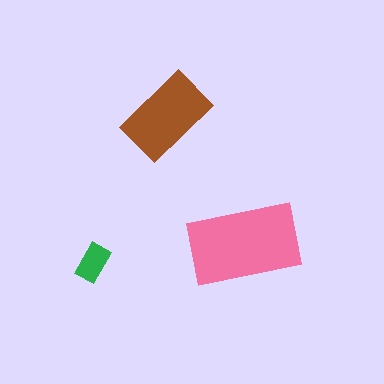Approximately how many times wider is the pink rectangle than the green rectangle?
About 3 times wider.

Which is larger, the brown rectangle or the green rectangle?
The brown one.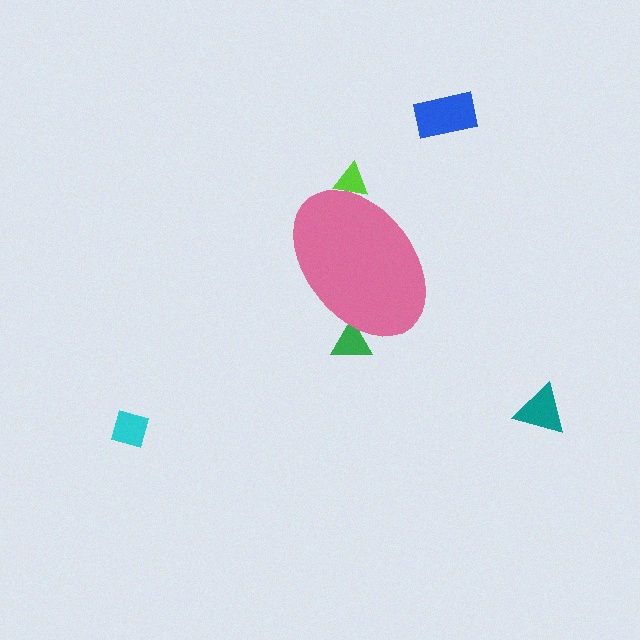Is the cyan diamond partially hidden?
No, the cyan diamond is fully visible.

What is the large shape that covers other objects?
A pink ellipse.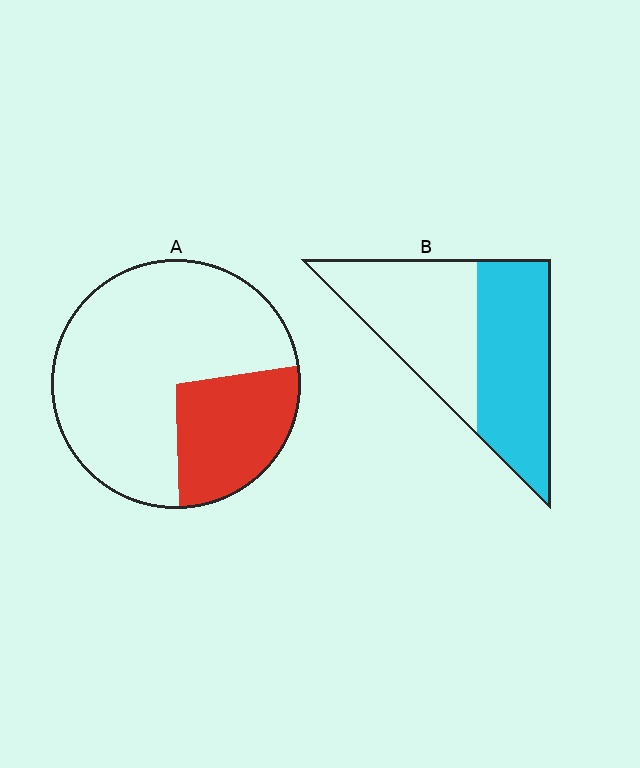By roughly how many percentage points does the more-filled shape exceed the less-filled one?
By roughly 25 percentage points (B over A).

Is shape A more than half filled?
No.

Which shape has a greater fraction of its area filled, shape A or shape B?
Shape B.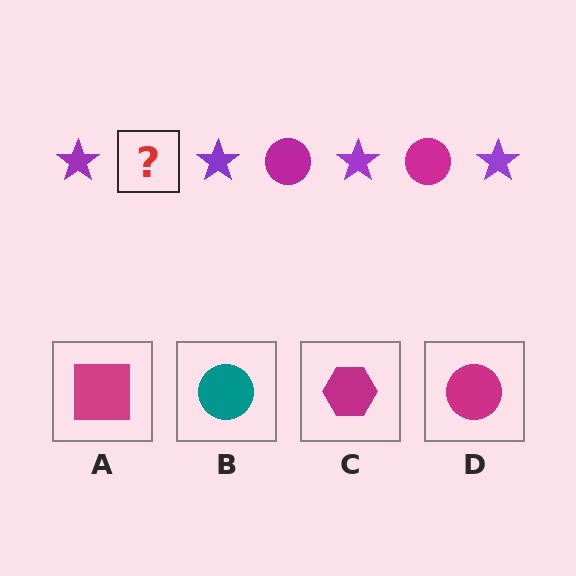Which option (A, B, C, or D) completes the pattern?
D.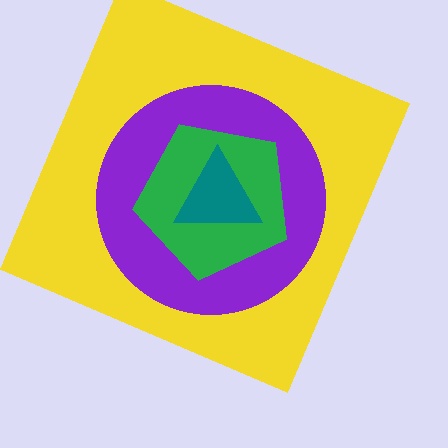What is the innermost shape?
The teal triangle.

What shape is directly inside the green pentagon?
The teal triangle.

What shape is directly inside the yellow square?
The purple circle.